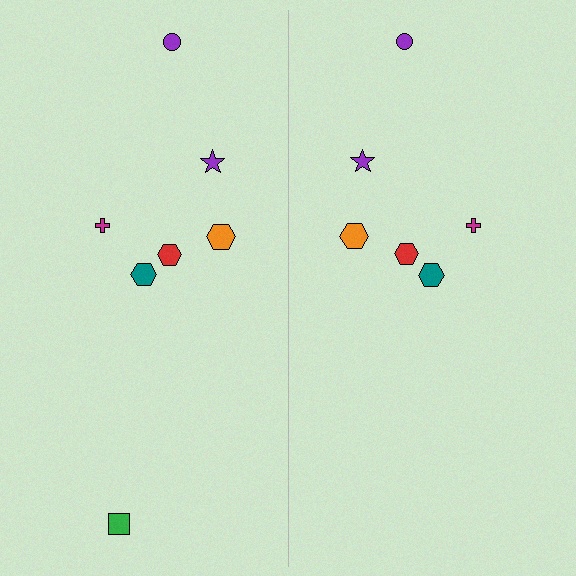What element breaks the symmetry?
A green square is missing from the right side.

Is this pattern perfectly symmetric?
No, the pattern is not perfectly symmetric. A green square is missing from the right side.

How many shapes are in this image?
There are 13 shapes in this image.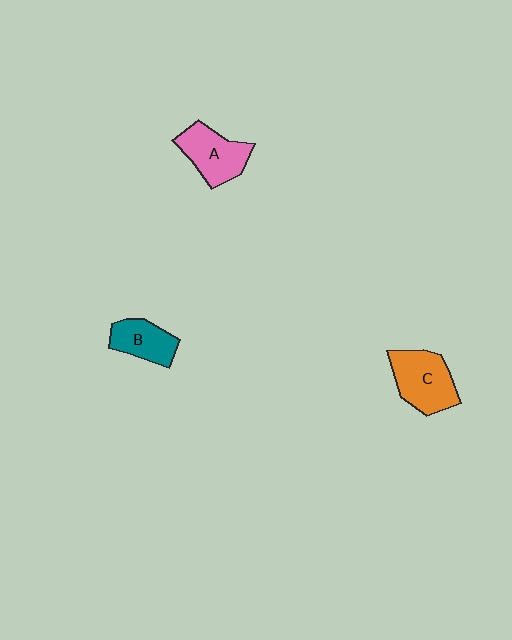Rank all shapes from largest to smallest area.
From largest to smallest: C (orange), A (pink), B (teal).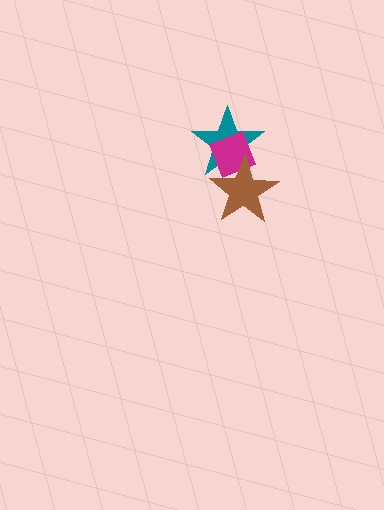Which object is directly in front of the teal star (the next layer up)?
The magenta diamond is directly in front of the teal star.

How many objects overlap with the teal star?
2 objects overlap with the teal star.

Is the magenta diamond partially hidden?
Yes, it is partially covered by another shape.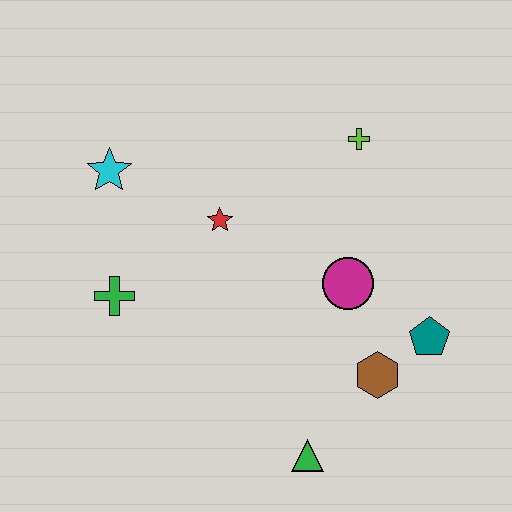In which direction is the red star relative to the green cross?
The red star is to the right of the green cross.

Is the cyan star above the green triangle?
Yes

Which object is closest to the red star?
The cyan star is closest to the red star.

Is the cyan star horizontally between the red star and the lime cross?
No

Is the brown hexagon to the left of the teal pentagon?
Yes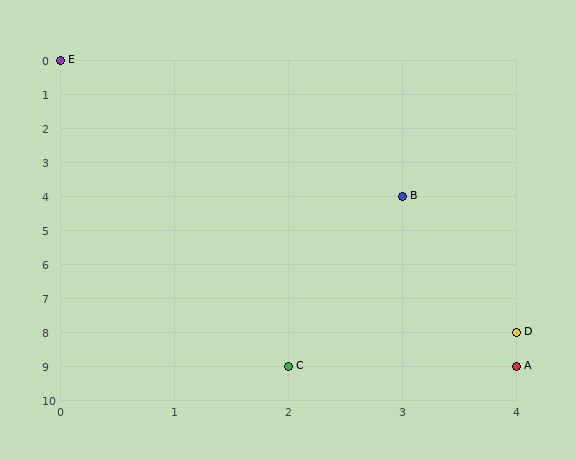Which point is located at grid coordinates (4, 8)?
Point D is at (4, 8).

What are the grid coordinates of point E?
Point E is at grid coordinates (0, 0).